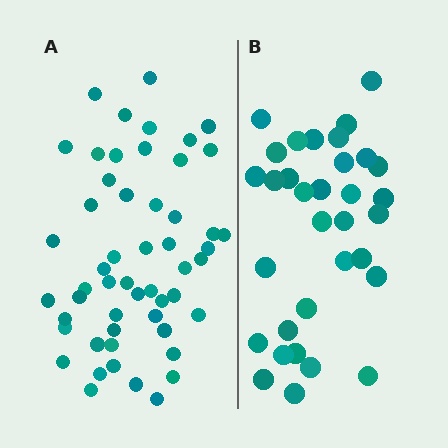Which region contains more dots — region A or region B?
Region A (the left region) has more dots.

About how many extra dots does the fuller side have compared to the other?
Region A has approximately 20 more dots than region B.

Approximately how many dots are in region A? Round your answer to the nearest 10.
About 50 dots. (The exact count is 53, which rounds to 50.)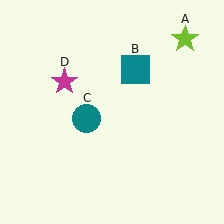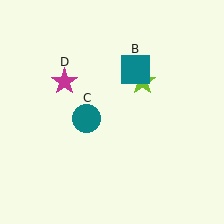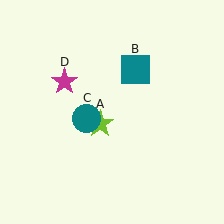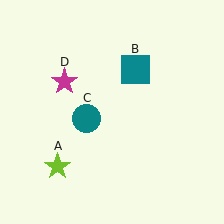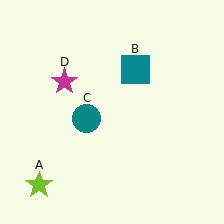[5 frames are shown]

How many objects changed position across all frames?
1 object changed position: lime star (object A).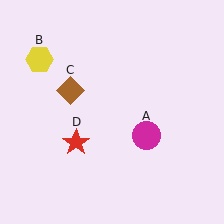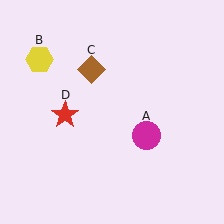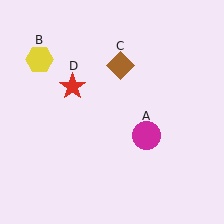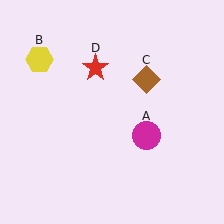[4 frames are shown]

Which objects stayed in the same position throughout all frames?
Magenta circle (object A) and yellow hexagon (object B) remained stationary.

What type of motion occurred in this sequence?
The brown diamond (object C), red star (object D) rotated clockwise around the center of the scene.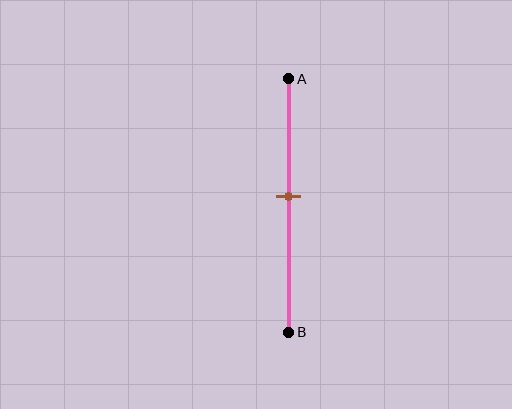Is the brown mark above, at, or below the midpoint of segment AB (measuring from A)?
The brown mark is above the midpoint of segment AB.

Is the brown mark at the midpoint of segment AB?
No, the mark is at about 45% from A, not at the 50% midpoint.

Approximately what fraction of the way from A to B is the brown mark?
The brown mark is approximately 45% of the way from A to B.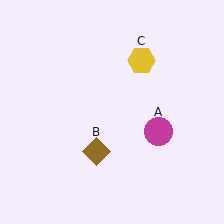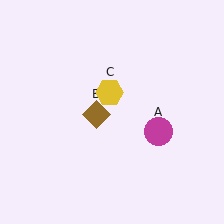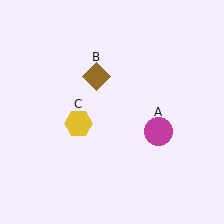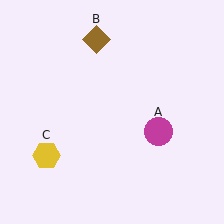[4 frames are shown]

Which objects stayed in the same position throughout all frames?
Magenta circle (object A) remained stationary.